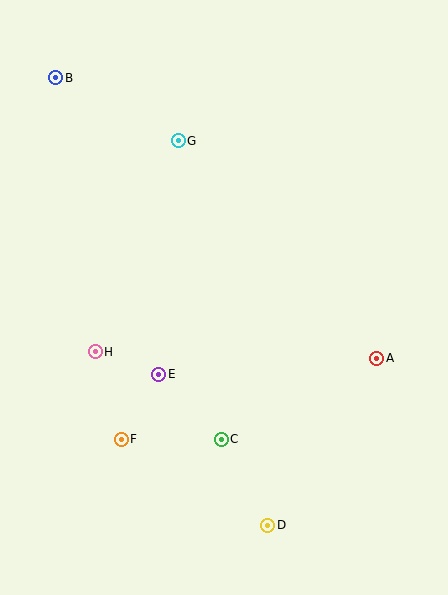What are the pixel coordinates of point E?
Point E is at (159, 374).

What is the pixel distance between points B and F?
The distance between B and F is 367 pixels.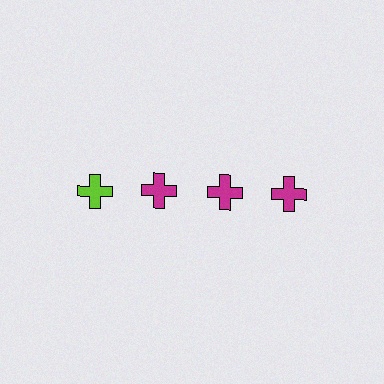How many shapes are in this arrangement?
There are 4 shapes arranged in a grid pattern.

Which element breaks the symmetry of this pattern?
The lime cross in the top row, leftmost column breaks the symmetry. All other shapes are magenta crosses.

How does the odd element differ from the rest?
It has a different color: lime instead of magenta.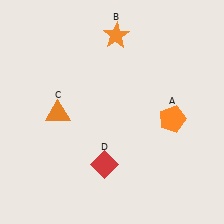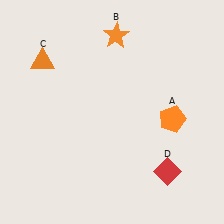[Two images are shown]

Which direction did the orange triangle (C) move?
The orange triangle (C) moved up.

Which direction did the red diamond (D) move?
The red diamond (D) moved right.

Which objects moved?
The objects that moved are: the orange triangle (C), the red diamond (D).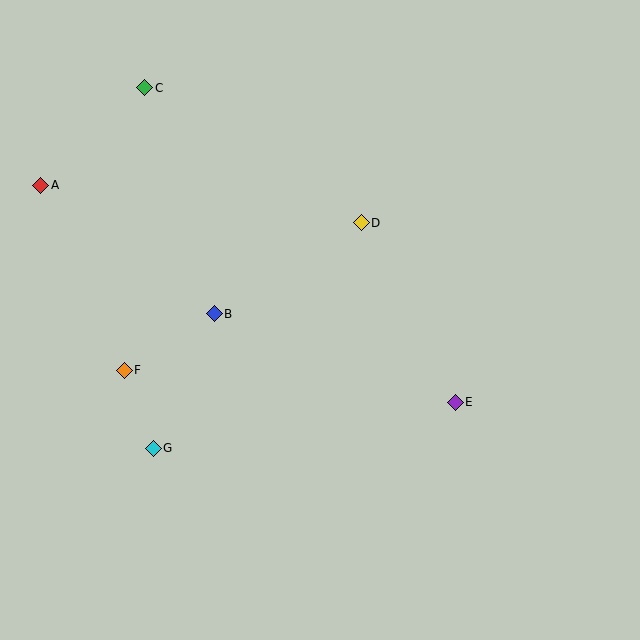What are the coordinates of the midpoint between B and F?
The midpoint between B and F is at (169, 342).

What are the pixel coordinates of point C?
Point C is at (145, 88).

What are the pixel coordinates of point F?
Point F is at (124, 370).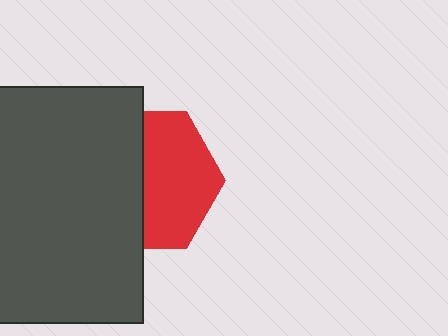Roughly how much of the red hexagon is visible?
About half of it is visible (roughly 53%).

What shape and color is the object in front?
The object in front is a dark gray rectangle.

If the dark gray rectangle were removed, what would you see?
You would see the complete red hexagon.